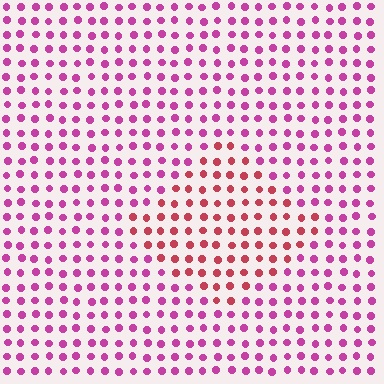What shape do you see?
I see a diamond.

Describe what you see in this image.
The image is filled with small magenta elements in a uniform arrangement. A diamond-shaped region is visible where the elements are tinted to a slightly different hue, forming a subtle color boundary.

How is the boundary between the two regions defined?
The boundary is defined purely by a slight shift in hue (about 35 degrees). Spacing, size, and orientation are identical on both sides.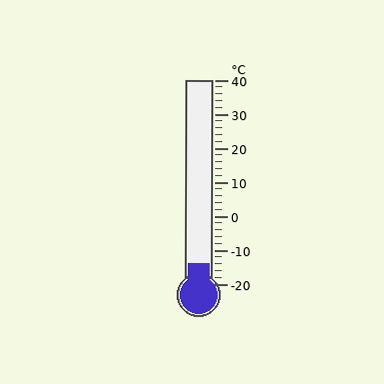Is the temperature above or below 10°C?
The temperature is below 10°C.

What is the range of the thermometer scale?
The thermometer scale ranges from -20°C to 40°C.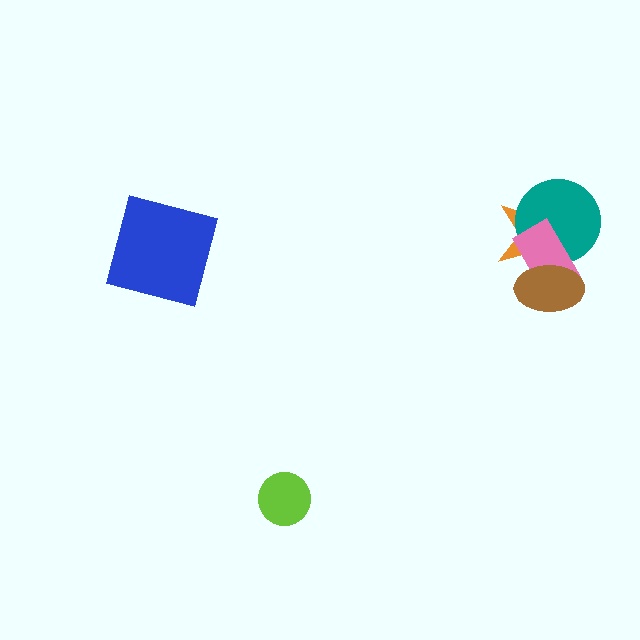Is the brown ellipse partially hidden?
No, no other shape covers it.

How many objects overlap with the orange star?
3 objects overlap with the orange star.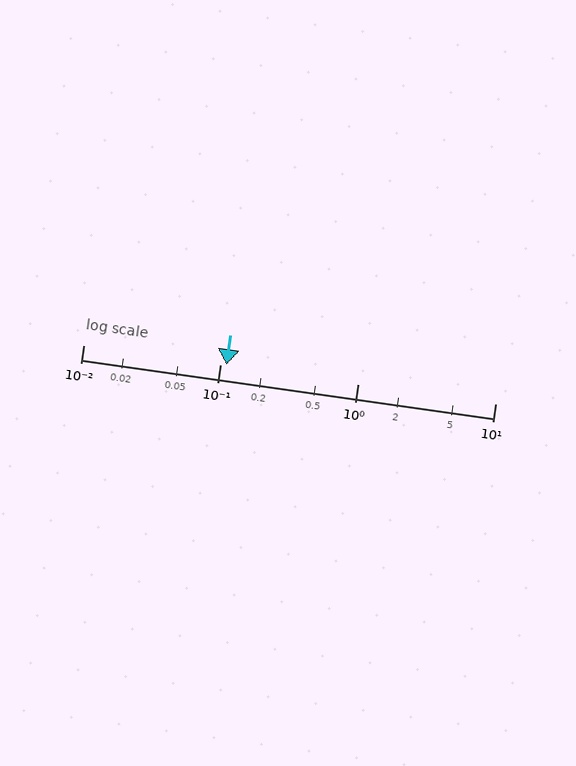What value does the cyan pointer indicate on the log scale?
The pointer indicates approximately 0.11.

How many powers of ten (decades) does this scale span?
The scale spans 3 decades, from 0.01 to 10.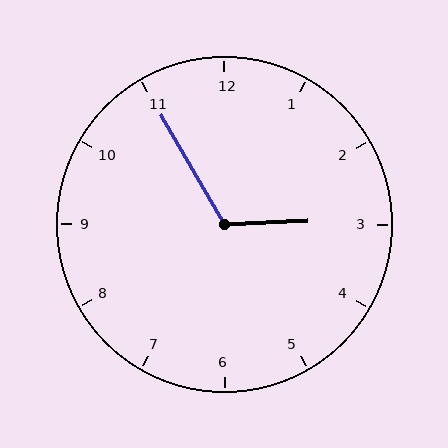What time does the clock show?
2:55.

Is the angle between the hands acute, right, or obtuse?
It is obtuse.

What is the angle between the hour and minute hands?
Approximately 118 degrees.